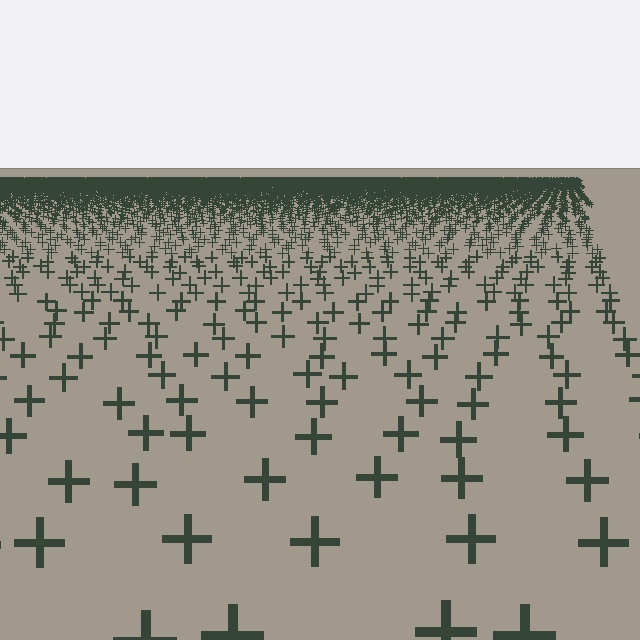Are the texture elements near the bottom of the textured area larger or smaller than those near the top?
Larger. Near the bottom, elements are closer to the viewer and appear at a bigger on-screen size.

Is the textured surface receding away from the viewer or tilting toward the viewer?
The surface is receding away from the viewer. Texture elements get smaller and denser toward the top.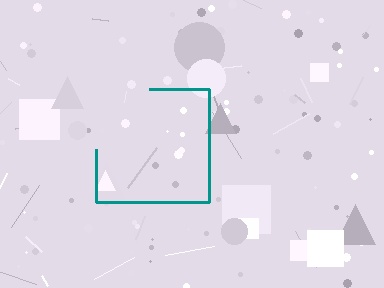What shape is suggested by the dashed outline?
The dashed outline suggests a square.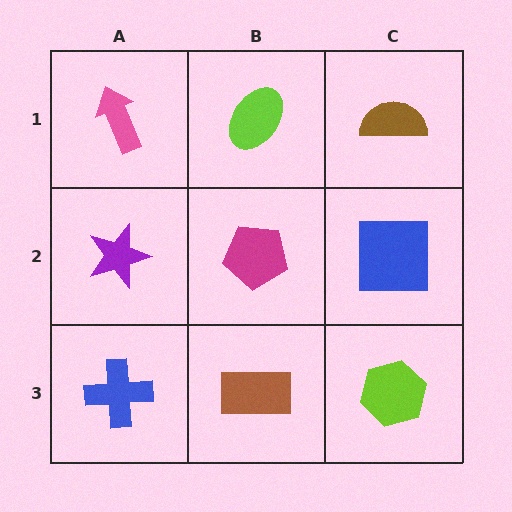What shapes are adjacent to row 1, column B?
A magenta pentagon (row 2, column B), a pink arrow (row 1, column A), a brown semicircle (row 1, column C).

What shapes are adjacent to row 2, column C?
A brown semicircle (row 1, column C), a lime hexagon (row 3, column C), a magenta pentagon (row 2, column B).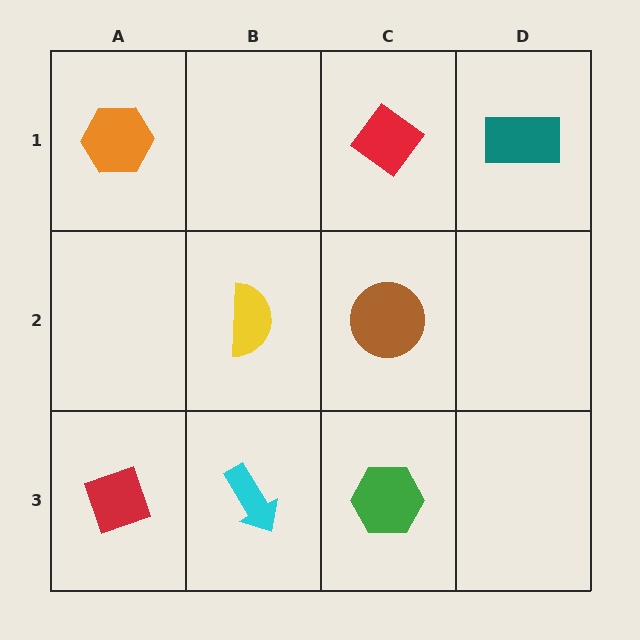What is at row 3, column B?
A cyan arrow.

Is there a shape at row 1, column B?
No, that cell is empty.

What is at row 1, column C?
A red diamond.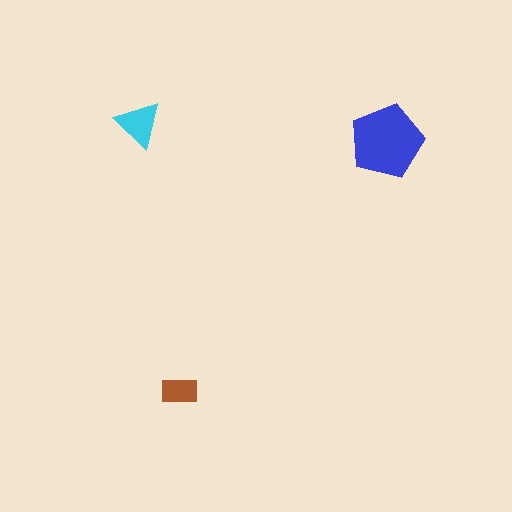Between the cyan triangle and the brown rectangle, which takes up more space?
The cyan triangle.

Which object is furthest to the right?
The blue pentagon is rightmost.